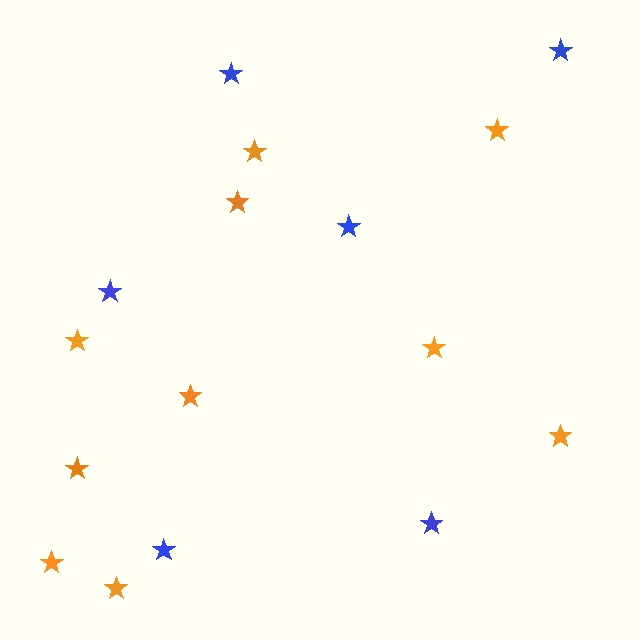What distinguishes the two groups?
There are 2 groups: one group of orange stars (10) and one group of blue stars (6).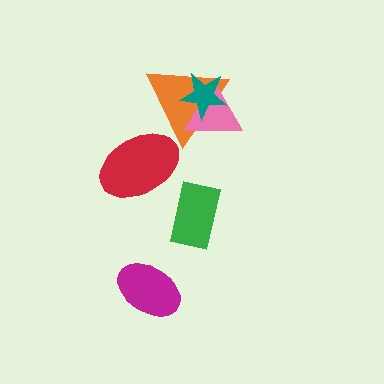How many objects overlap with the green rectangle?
0 objects overlap with the green rectangle.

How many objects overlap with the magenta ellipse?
0 objects overlap with the magenta ellipse.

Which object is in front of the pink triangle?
The teal star is in front of the pink triangle.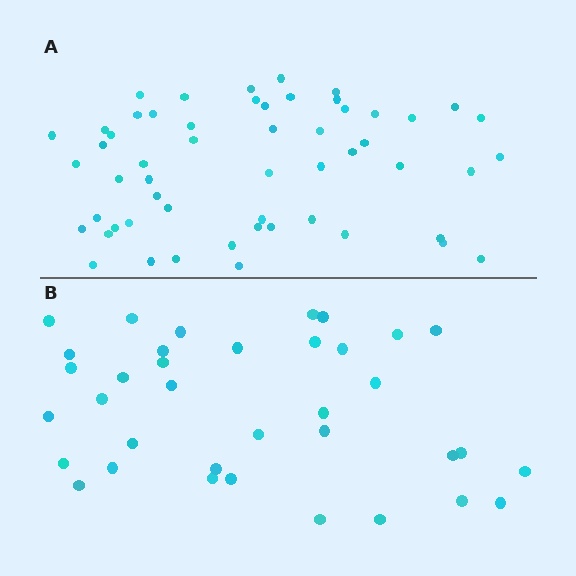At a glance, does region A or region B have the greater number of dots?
Region A (the top region) has more dots.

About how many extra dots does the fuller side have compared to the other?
Region A has approximately 20 more dots than region B.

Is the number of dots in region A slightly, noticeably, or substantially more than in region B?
Region A has substantially more. The ratio is roughly 1.5 to 1.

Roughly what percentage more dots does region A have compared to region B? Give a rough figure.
About 55% more.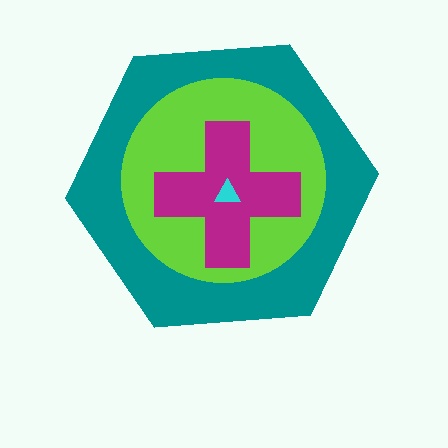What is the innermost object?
The cyan triangle.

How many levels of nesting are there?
4.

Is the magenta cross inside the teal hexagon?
Yes.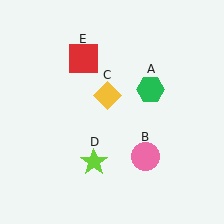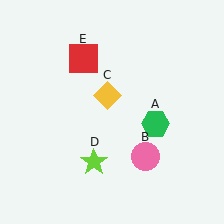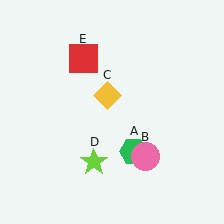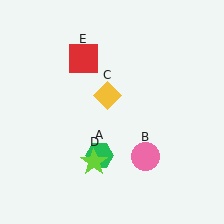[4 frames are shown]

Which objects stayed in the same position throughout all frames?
Pink circle (object B) and yellow diamond (object C) and lime star (object D) and red square (object E) remained stationary.